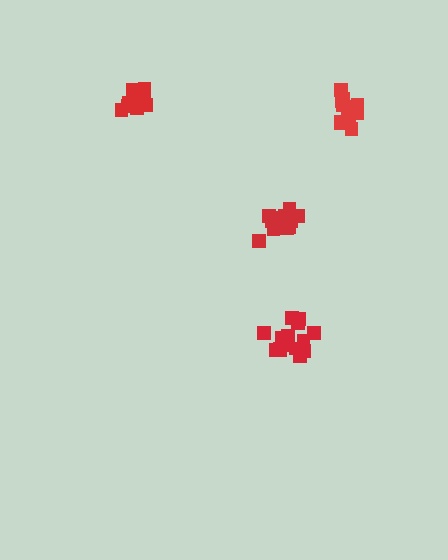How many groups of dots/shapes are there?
There are 4 groups.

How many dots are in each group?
Group 1: 14 dots, Group 2: 17 dots, Group 3: 17 dots, Group 4: 11 dots (59 total).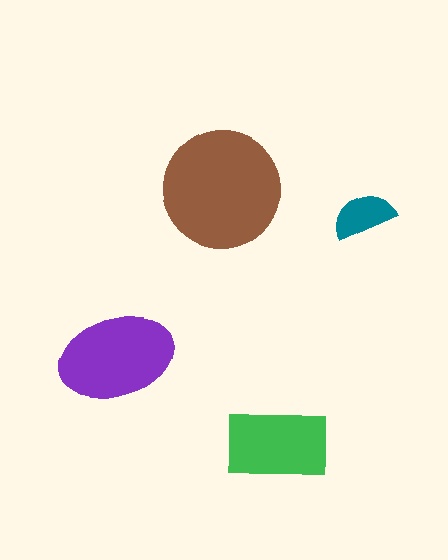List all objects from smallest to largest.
The teal semicircle, the green rectangle, the purple ellipse, the brown circle.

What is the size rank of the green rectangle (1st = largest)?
3rd.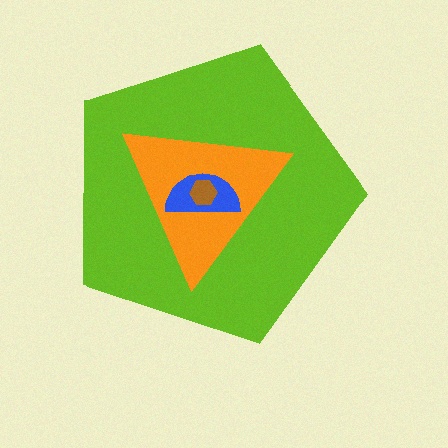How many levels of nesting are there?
4.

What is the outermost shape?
The lime pentagon.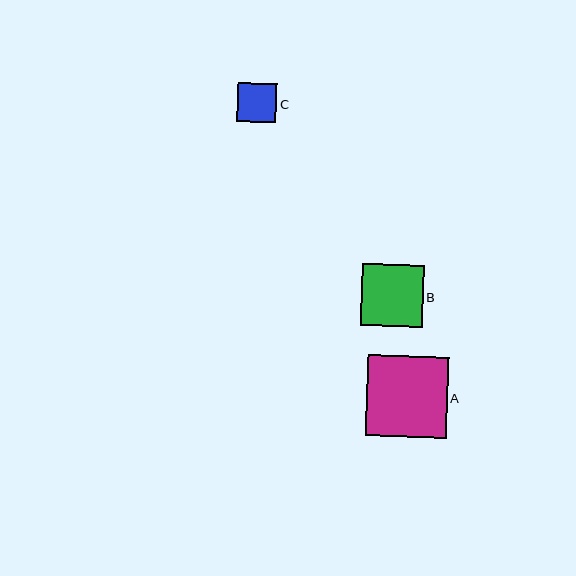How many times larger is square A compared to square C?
Square A is approximately 2.0 times the size of square C.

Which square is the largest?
Square A is the largest with a size of approximately 81 pixels.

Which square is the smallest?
Square C is the smallest with a size of approximately 40 pixels.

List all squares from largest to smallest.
From largest to smallest: A, B, C.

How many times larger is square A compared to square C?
Square A is approximately 2.0 times the size of square C.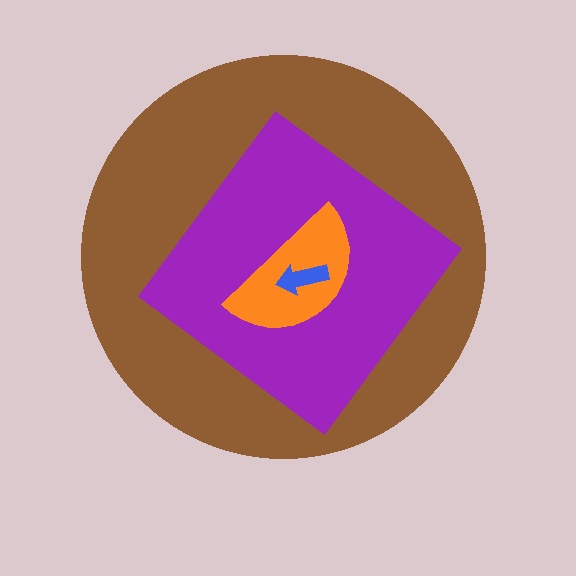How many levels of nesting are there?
4.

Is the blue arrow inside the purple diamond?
Yes.